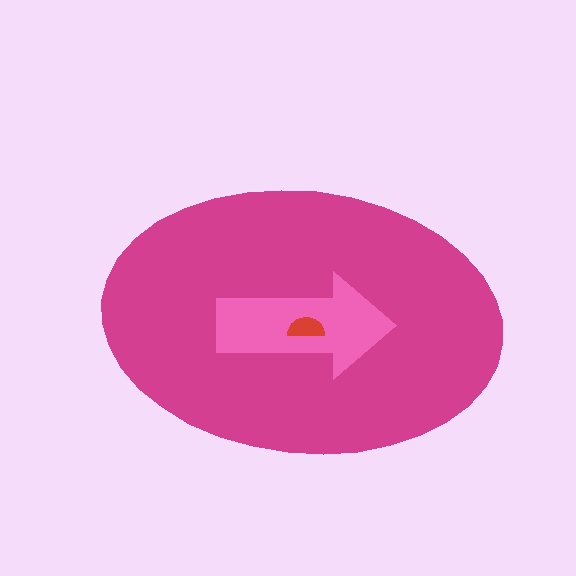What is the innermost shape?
The red semicircle.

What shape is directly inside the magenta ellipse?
The pink arrow.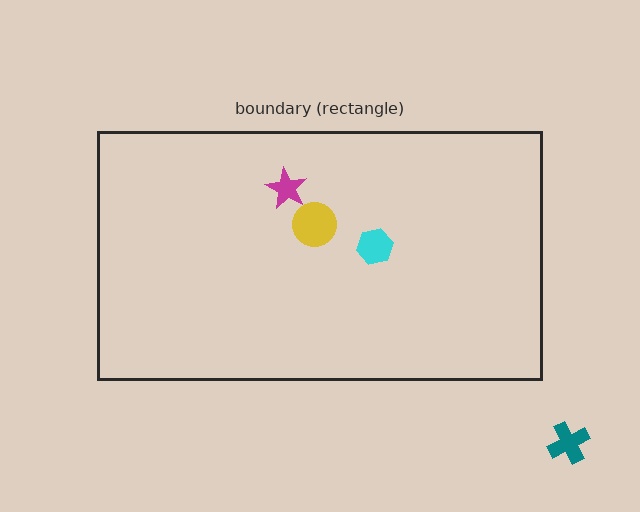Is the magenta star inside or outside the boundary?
Inside.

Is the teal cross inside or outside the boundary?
Outside.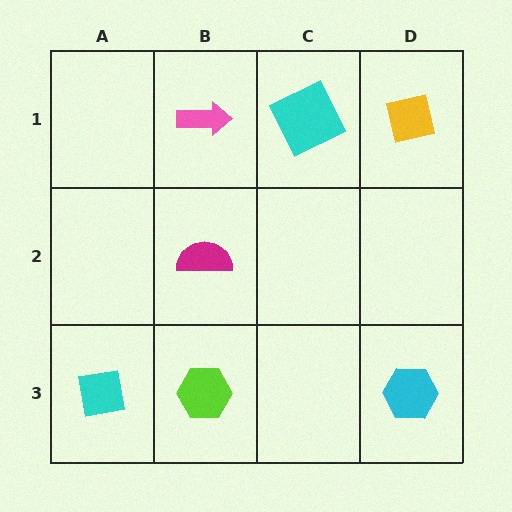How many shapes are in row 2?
1 shape.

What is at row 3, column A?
A cyan square.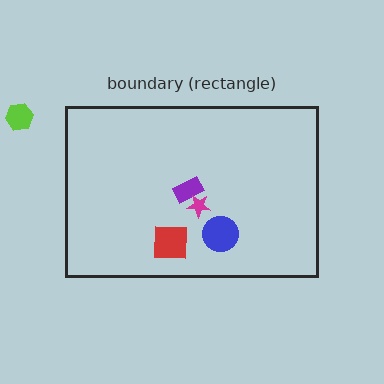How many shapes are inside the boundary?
4 inside, 1 outside.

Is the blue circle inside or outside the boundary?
Inside.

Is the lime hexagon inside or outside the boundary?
Outside.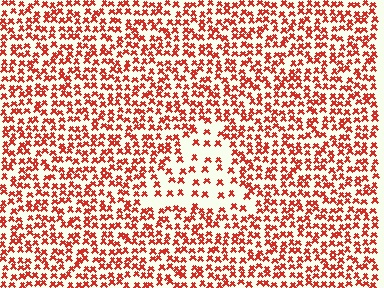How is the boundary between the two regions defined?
The boundary is defined by a change in element density (approximately 2.3x ratio). All elements are the same color, size, and shape.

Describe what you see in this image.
The image contains small red elements arranged at two different densities. A triangle-shaped region is visible where the elements are less densely packed than the surrounding area.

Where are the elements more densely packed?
The elements are more densely packed outside the triangle boundary.